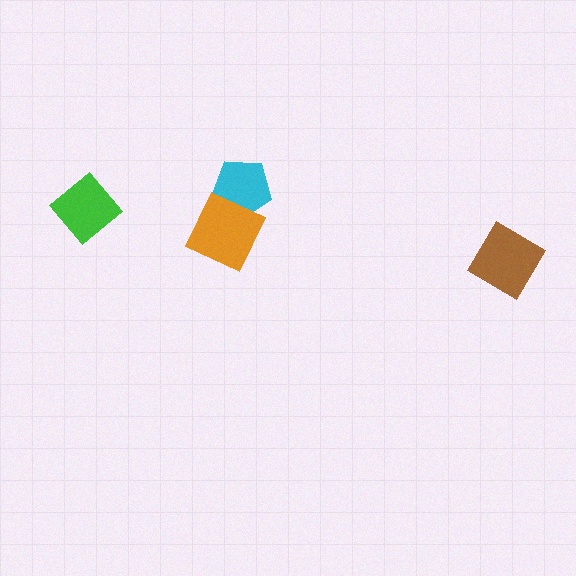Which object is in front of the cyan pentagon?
The orange diamond is in front of the cyan pentagon.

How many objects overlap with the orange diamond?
1 object overlaps with the orange diamond.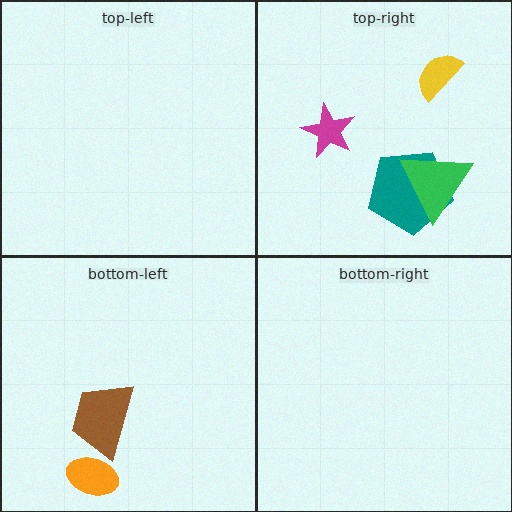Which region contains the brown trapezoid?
The bottom-left region.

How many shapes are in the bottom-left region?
2.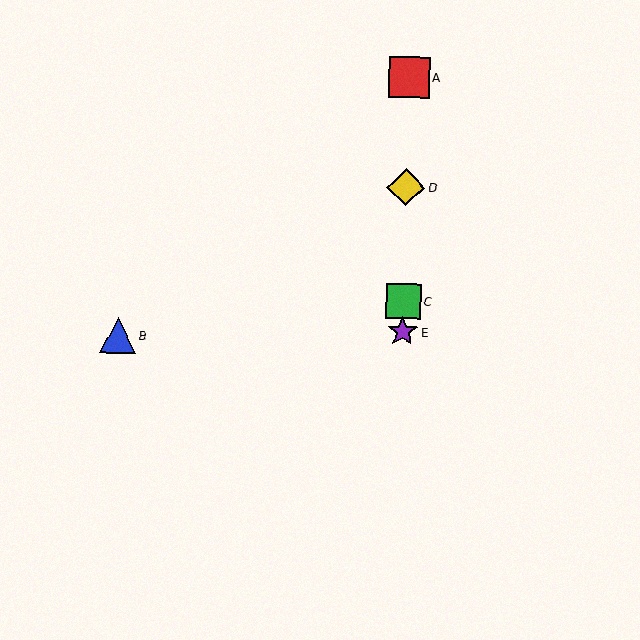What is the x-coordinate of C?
Object C is at x≈403.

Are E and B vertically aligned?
No, E is at x≈402 and B is at x≈118.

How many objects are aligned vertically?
4 objects (A, C, D, E) are aligned vertically.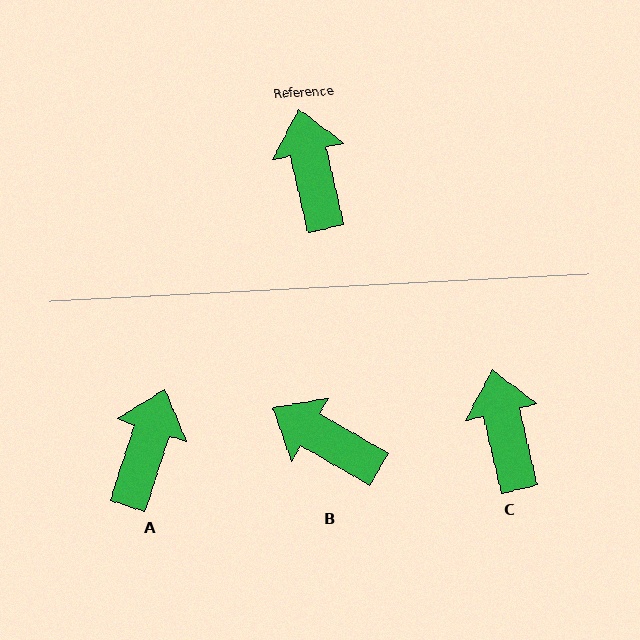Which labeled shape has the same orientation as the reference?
C.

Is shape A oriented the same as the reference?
No, it is off by about 31 degrees.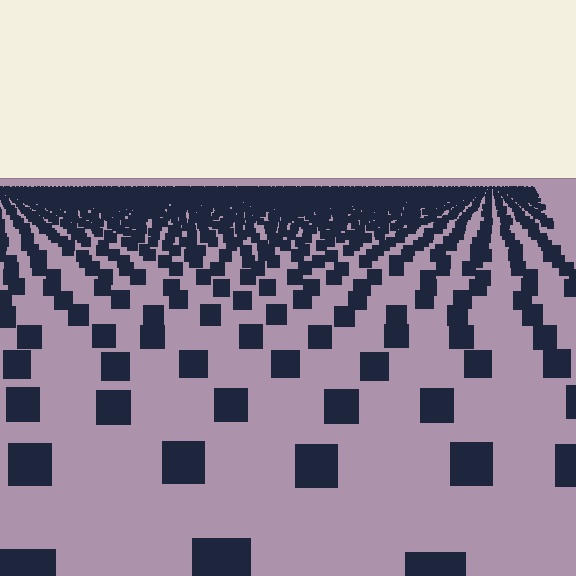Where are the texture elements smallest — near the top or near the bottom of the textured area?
Near the top.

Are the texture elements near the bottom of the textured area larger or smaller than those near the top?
Larger. Near the bottom, elements are closer to the viewer and appear at a bigger on-screen size.